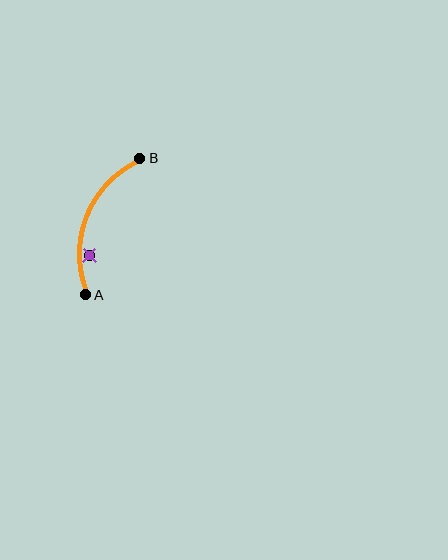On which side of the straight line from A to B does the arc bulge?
The arc bulges to the left of the straight line connecting A and B.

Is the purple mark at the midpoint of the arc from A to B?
No — the purple mark does not lie on the arc at all. It sits slightly inside the curve.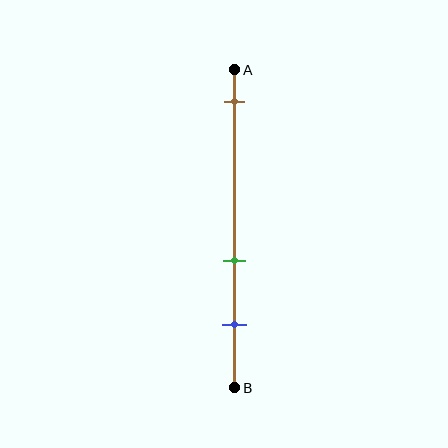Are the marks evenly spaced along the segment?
No, the marks are not evenly spaced.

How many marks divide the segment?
There are 3 marks dividing the segment.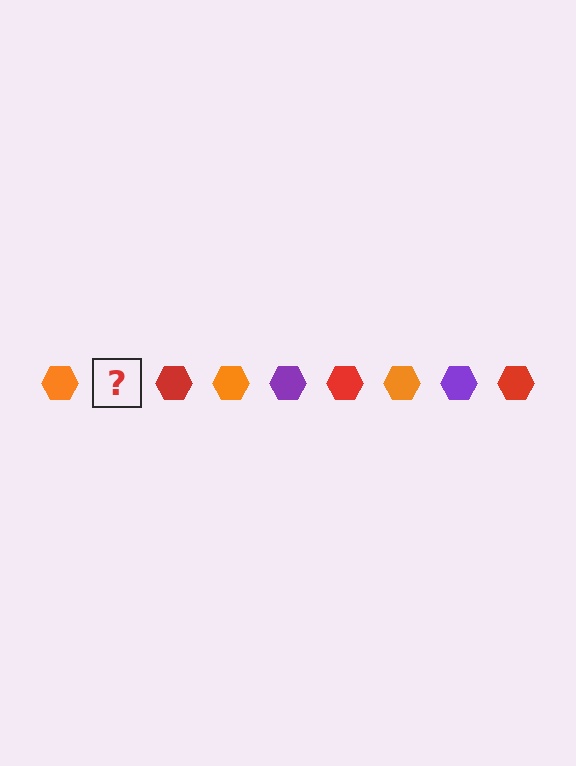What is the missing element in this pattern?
The missing element is a purple hexagon.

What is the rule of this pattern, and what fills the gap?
The rule is that the pattern cycles through orange, purple, red hexagons. The gap should be filled with a purple hexagon.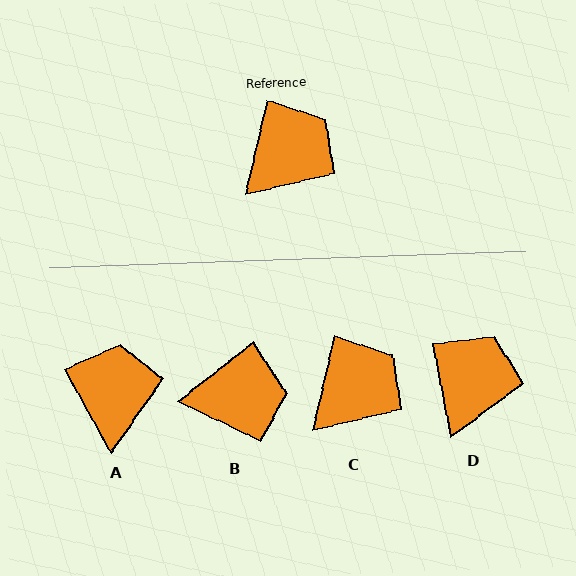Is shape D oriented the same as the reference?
No, it is off by about 24 degrees.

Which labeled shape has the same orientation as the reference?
C.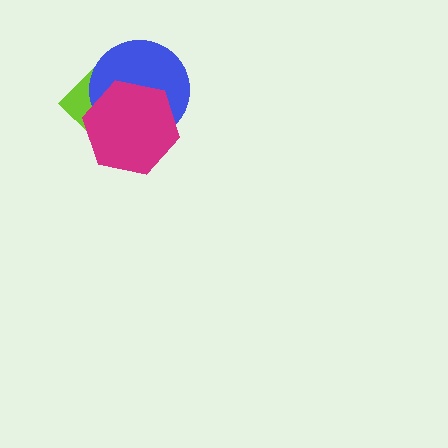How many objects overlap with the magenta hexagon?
2 objects overlap with the magenta hexagon.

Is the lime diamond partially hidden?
Yes, it is partially covered by another shape.